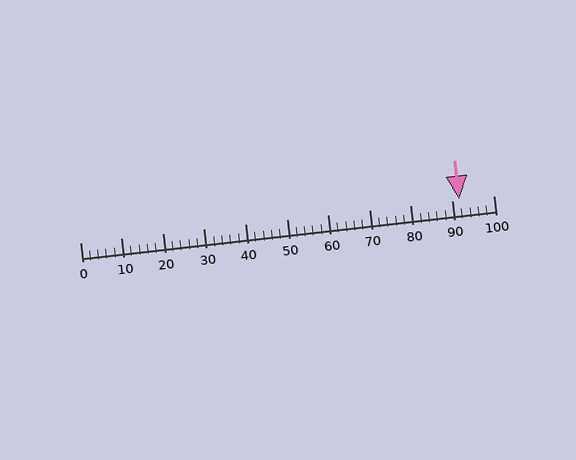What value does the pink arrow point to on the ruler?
The pink arrow points to approximately 92.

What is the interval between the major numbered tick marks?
The major tick marks are spaced 10 units apart.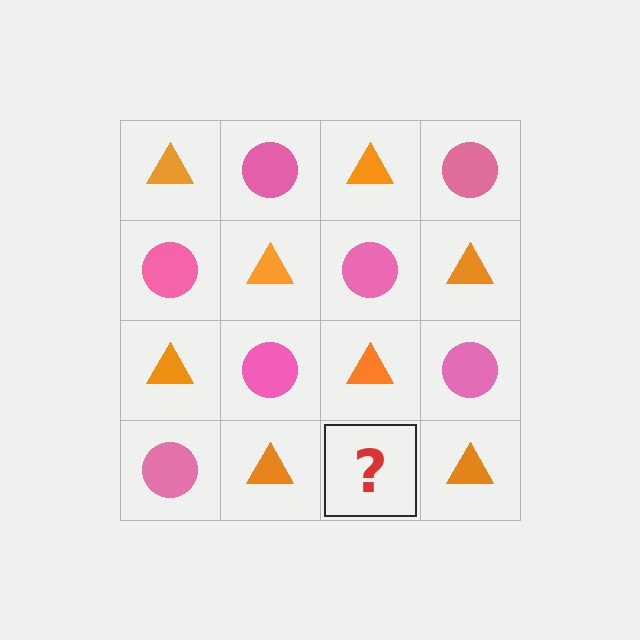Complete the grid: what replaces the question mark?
The question mark should be replaced with a pink circle.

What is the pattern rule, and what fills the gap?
The rule is that it alternates orange triangle and pink circle in a checkerboard pattern. The gap should be filled with a pink circle.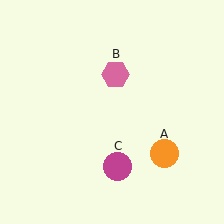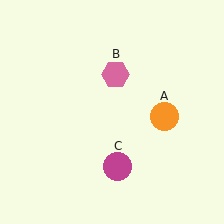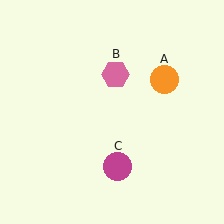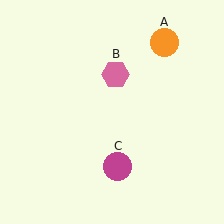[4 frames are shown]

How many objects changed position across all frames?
1 object changed position: orange circle (object A).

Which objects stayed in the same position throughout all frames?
Pink hexagon (object B) and magenta circle (object C) remained stationary.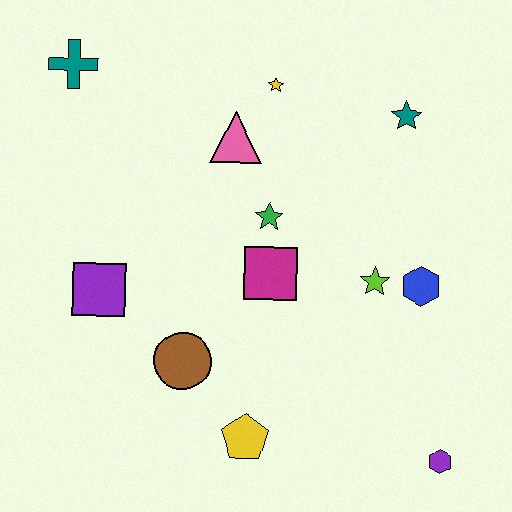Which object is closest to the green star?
The magenta square is closest to the green star.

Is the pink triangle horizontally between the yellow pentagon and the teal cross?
Yes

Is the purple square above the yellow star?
No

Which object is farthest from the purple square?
The purple hexagon is farthest from the purple square.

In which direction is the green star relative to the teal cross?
The green star is to the right of the teal cross.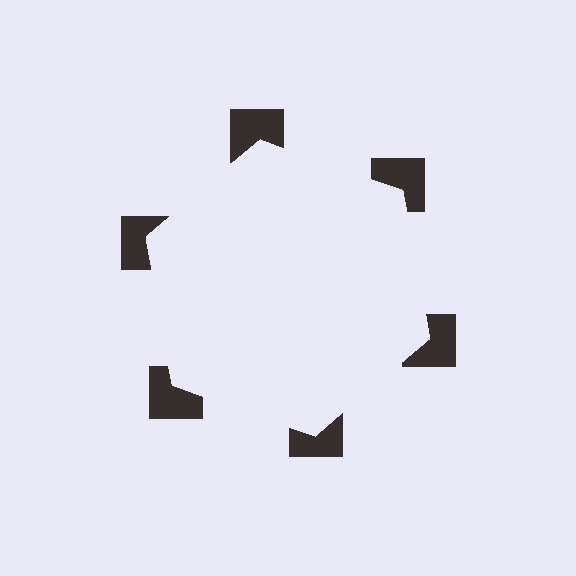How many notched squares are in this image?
There are 6 — one at each vertex of the illusory hexagon.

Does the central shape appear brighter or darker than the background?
It typically appears slightly brighter than the background, even though no actual brightness change is drawn.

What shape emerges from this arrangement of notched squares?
An illusory hexagon — its edges are inferred from the aligned wedge cuts in the notched squares, not physically drawn.